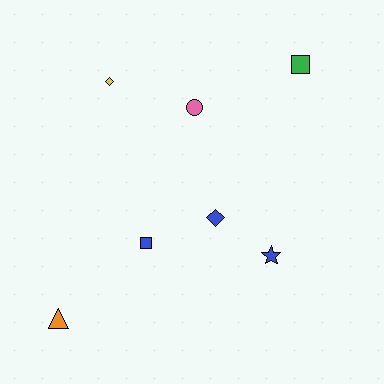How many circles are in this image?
There is 1 circle.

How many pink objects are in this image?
There is 1 pink object.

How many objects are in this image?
There are 7 objects.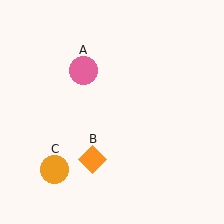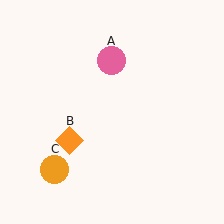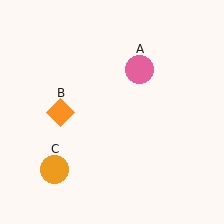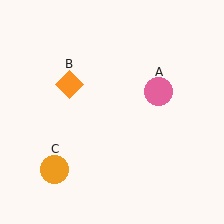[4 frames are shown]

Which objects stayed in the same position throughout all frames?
Orange circle (object C) remained stationary.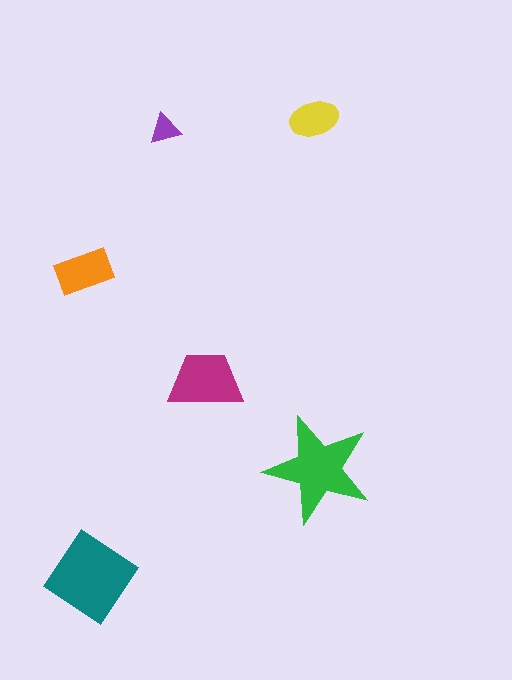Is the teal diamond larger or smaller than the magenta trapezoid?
Larger.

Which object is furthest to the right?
The green star is rightmost.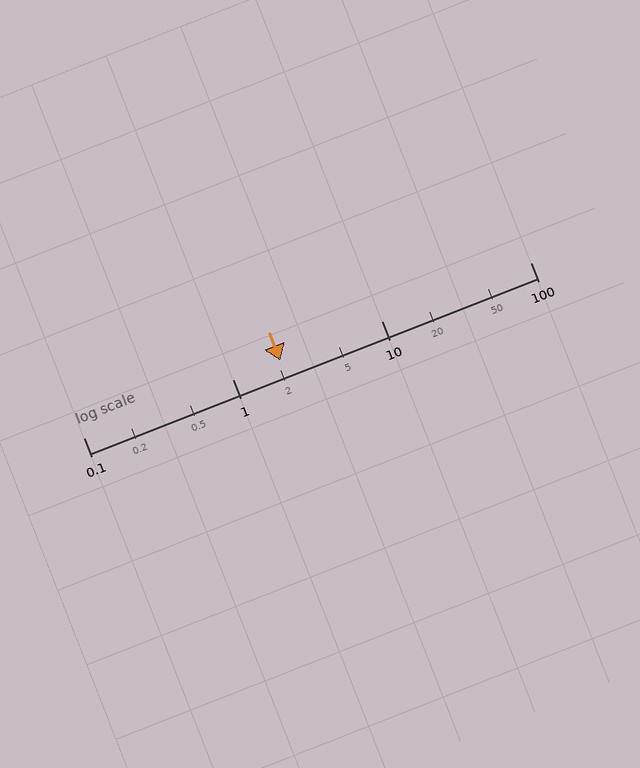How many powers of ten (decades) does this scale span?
The scale spans 3 decades, from 0.1 to 100.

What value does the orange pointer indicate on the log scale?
The pointer indicates approximately 2.1.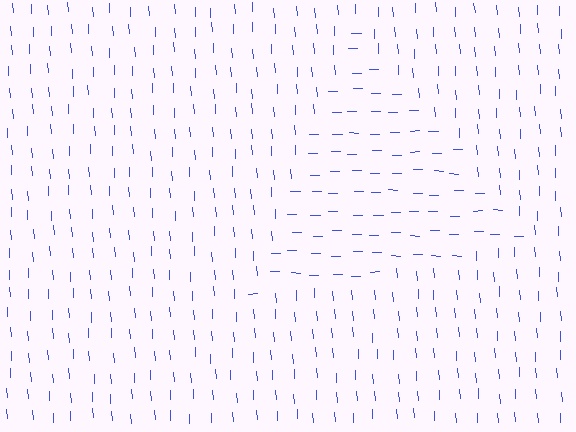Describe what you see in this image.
The image is filled with small blue line segments. A triangle region in the image has lines oriented differently from the surrounding lines, creating a visible texture boundary.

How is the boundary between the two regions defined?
The boundary is defined purely by a change in line orientation (approximately 86 degrees difference). All lines are the same color and thickness.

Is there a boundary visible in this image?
Yes, there is a texture boundary formed by a change in line orientation.